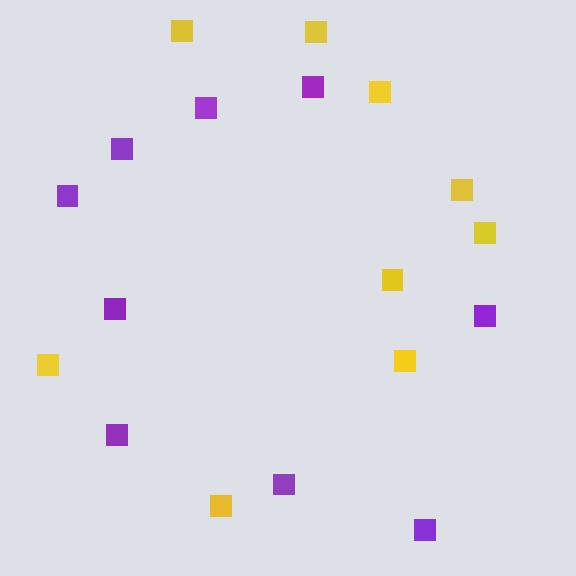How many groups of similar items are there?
There are 2 groups: one group of yellow squares (9) and one group of purple squares (9).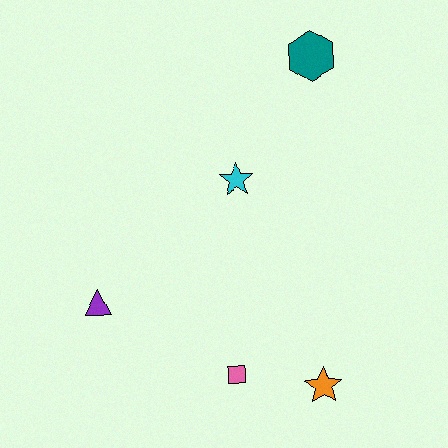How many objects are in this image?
There are 5 objects.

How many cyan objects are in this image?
There is 1 cyan object.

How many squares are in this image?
There is 1 square.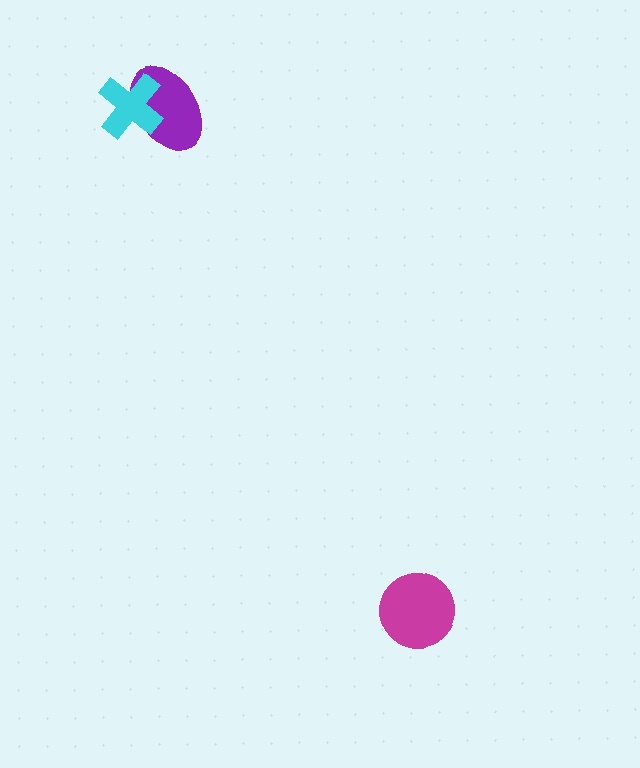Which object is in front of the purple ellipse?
The cyan cross is in front of the purple ellipse.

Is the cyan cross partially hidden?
No, no other shape covers it.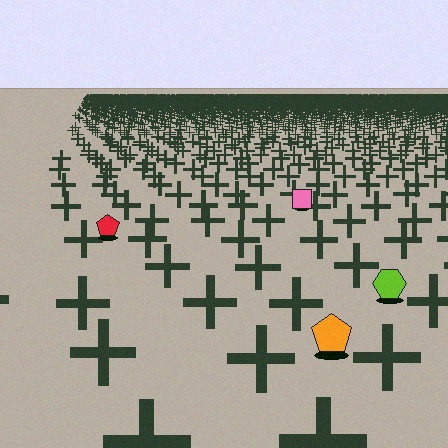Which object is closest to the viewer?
The orange pentagon is closest. The texture marks near it are larger and more spread out.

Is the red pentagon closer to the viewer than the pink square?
Yes. The red pentagon is closer — you can tell from the texture gradient: the ground texture is coarser near it.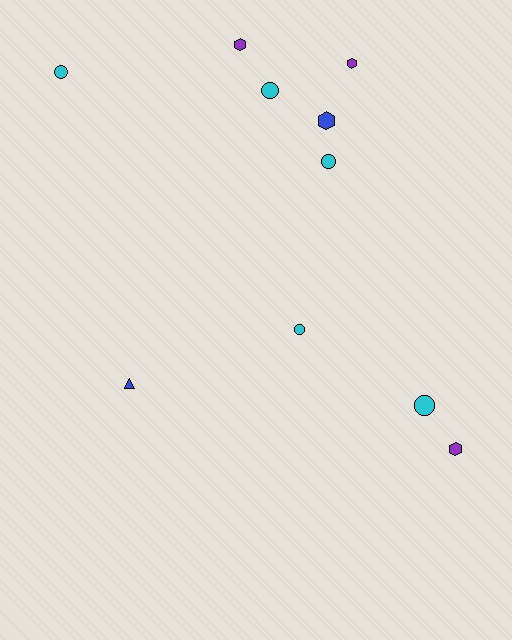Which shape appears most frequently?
Circle, with 5 objects.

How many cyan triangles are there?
There are no cyan triangles.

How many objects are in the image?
There are 10 objects.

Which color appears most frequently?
Cyan, with 5 objects.